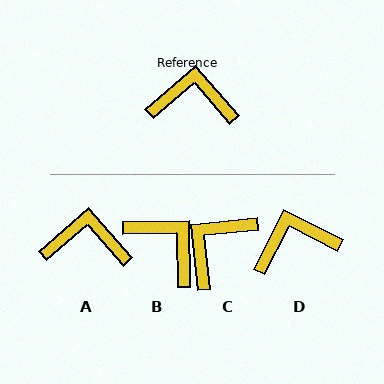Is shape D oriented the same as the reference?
No, it is off by about 22 degrees.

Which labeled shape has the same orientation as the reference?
A.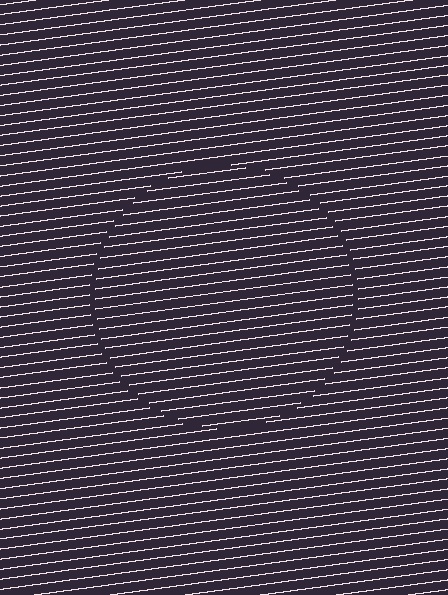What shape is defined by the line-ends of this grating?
An illusory circle. The interior of the shape contains the same grating, shifted by half a period — the contour is defined by the phase discontinuity where line-ends from the inner and outer gratings abut.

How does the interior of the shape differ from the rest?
The interior of the shape contains the same grating, shifted by half a period — the contour is defined by the phase discontinuity where line-ends from the inner and outer gratings abut.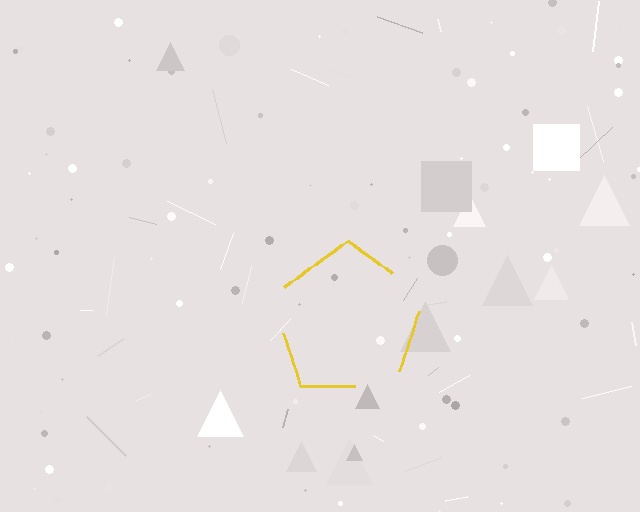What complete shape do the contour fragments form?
The contour fragments form a pentagon.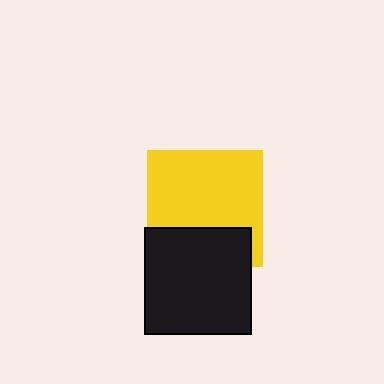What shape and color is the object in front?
The object in front is a black square.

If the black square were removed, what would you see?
You would see the complete yellow square.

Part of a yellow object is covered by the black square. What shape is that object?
It is a square.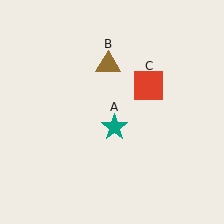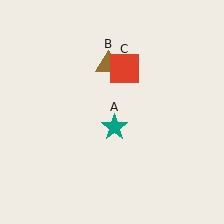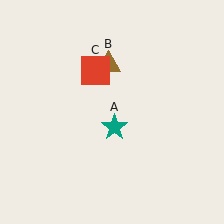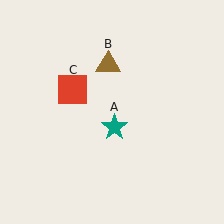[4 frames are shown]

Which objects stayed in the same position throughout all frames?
Teal star (object A) and brown triangle (object B) remained stationary.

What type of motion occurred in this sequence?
The red square (object C) rotated counterclockwise around the center of the scene.